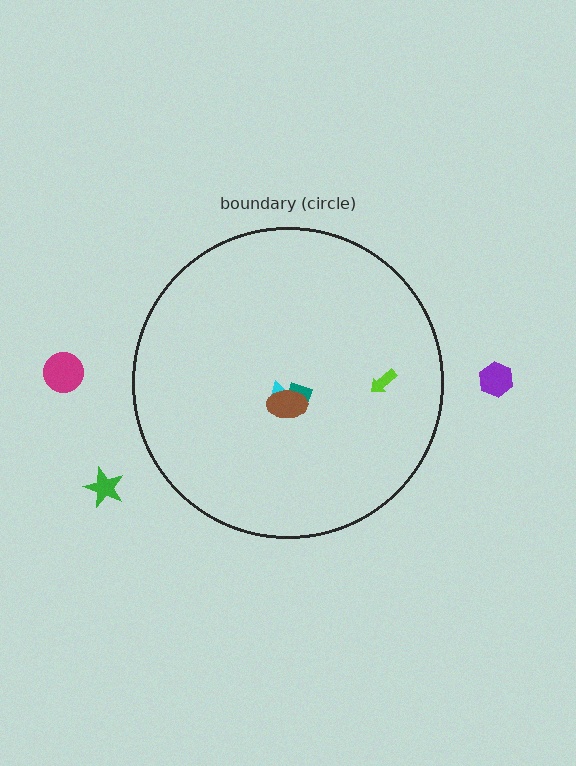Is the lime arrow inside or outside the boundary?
Inside.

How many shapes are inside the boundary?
4 inside, 3 outside.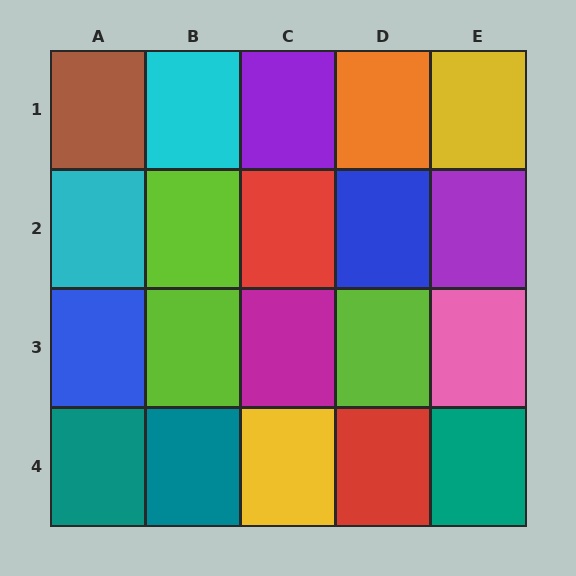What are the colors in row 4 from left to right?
Teal, teal, yellow, red, teal.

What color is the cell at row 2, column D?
Blue.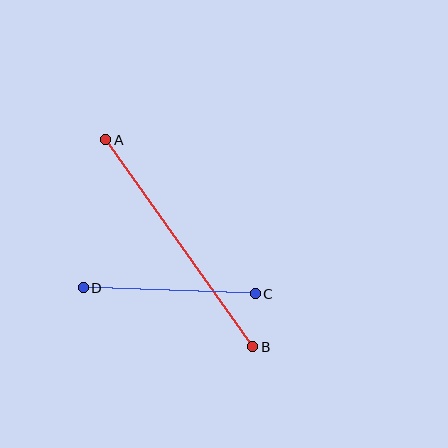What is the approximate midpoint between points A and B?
The midpoint is at approximately (179, 243) pixels.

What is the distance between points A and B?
The distance is approximately 254 pixels.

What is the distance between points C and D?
The distance is approximately 172 pixels.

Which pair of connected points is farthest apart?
Points A and B are farthest apart.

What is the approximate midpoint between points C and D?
The midpoint is at approximately (169, 291) pixels.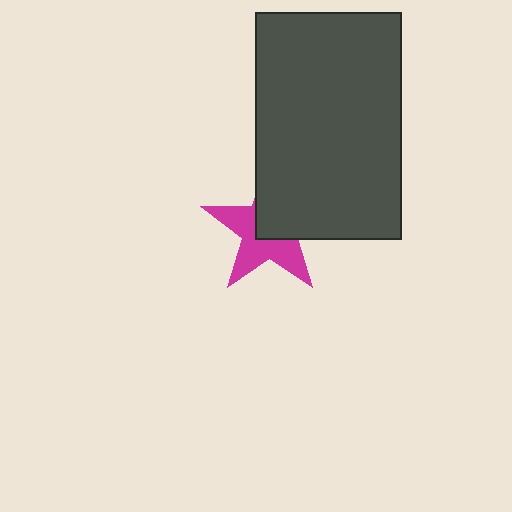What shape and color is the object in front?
The object in front is a dark gray rectangle.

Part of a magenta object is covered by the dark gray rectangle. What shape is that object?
It is a star.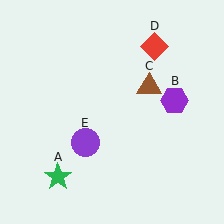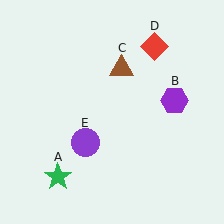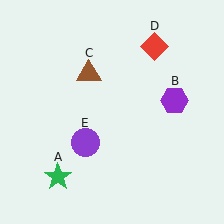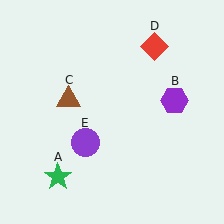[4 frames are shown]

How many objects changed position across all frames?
1 object changed position: brown triangle (object C).